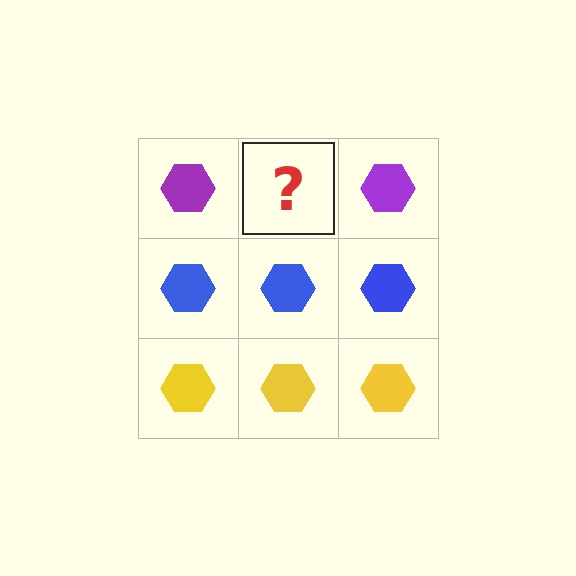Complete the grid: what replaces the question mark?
The question mark should be replaced with a purple hexagon.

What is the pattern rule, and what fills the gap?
The rule is that each row has a consistent color. The gap should be filled with a purple hexagon.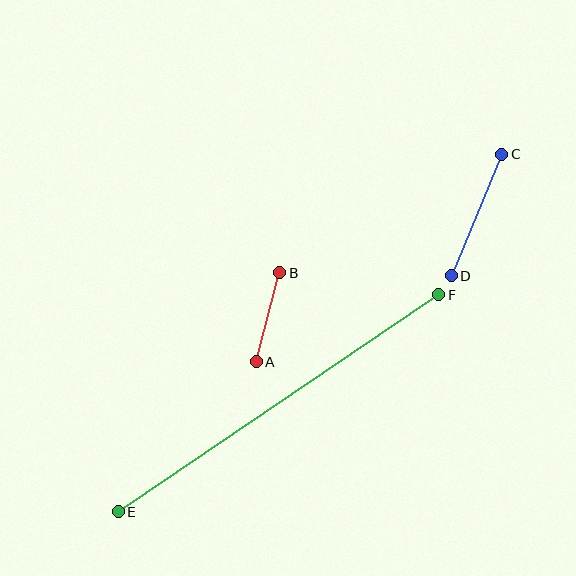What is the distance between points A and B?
The distance is approximately 92 pixels.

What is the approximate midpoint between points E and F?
The midpoint is at approximately (278, 403) pixels.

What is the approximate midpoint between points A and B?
The midpoint is at approximately (268, 317) pixels.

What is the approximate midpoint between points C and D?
The midpoint is at approximately (477, 215) pixels.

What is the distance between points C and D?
The distance is approximately 132 pixels.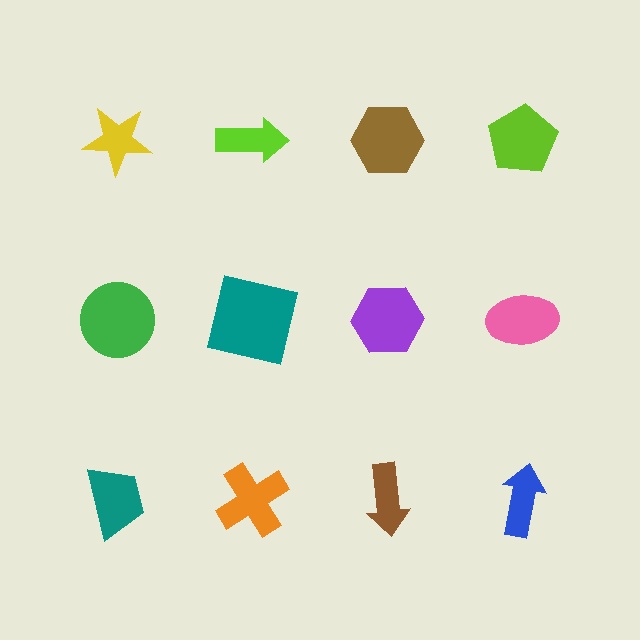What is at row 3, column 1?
A teal trapezoid.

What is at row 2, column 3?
A purple hexagon.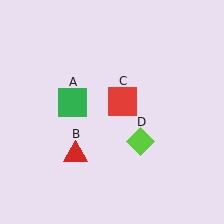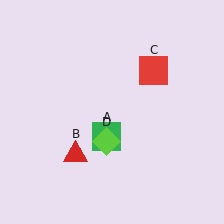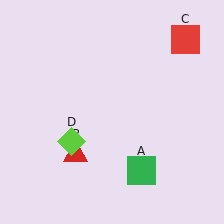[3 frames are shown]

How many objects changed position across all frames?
3 objects changed position: green square (object A), red square (object C), lime diamond (object D).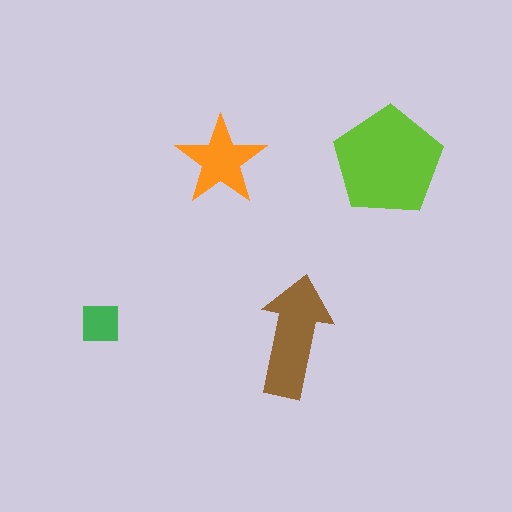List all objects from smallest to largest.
The green square, the orange star, the brown arrow, the lime pentagon.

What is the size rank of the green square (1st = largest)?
4th.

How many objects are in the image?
There are 4 objects in the image.